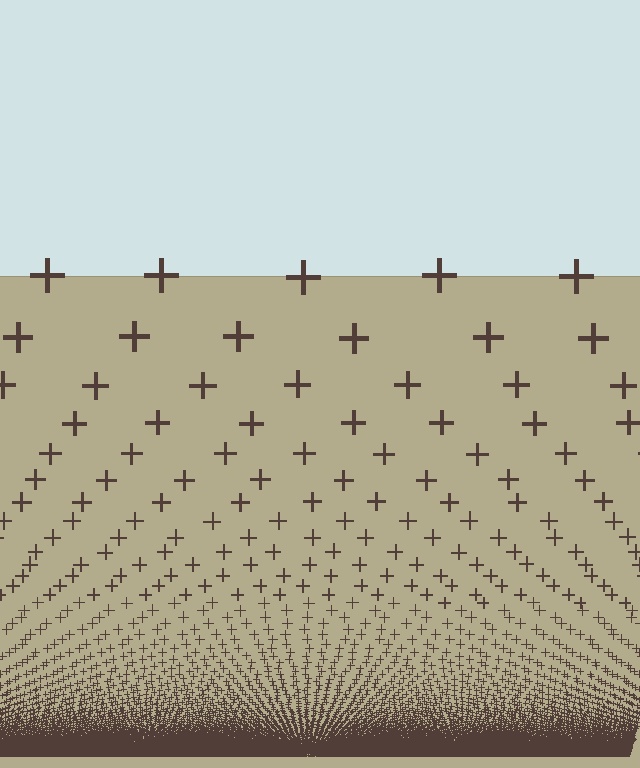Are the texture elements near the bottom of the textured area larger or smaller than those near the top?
Smaller. The gradient is inverted — elements near the bottom are smaller and denser.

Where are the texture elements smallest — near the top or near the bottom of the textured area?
Near the bottom.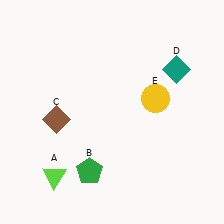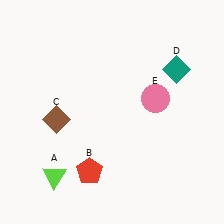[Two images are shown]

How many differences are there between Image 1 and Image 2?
There are 2 differences between the two images.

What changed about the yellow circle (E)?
In Image 1, E is yellow. In Image 2, it changed to pink.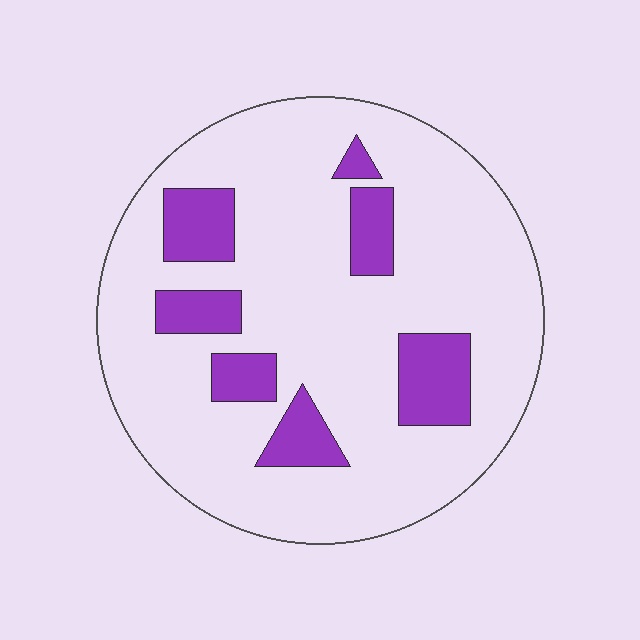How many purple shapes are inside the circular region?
7.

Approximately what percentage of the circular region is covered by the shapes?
Approximately 20%.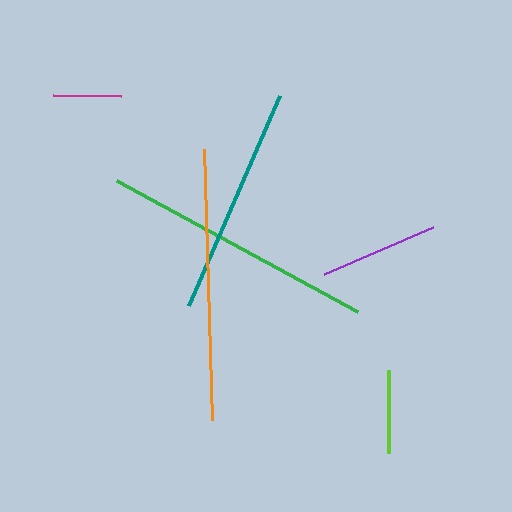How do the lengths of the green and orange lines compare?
The green and orange lines are approximately the same length.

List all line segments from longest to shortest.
From longest to shortest: green, orange, teal, purple, lime, magenta.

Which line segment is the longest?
The green line is the longest at approximately 275 pixels.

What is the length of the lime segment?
The lime segment is approximately 82 pixels long.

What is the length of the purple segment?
The purple segment is approximately 119 pixels long.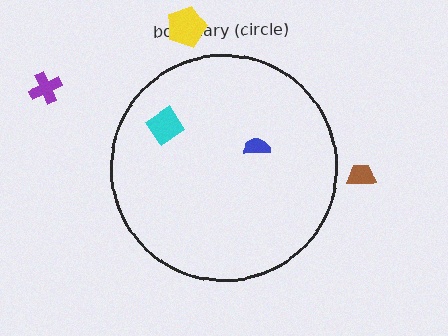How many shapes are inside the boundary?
2 inside, 3 outside.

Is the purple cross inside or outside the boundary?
Outside.